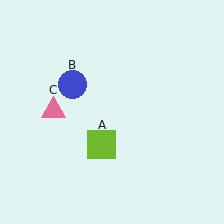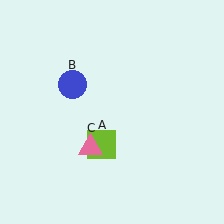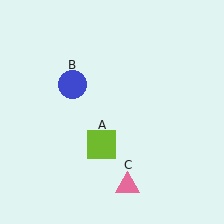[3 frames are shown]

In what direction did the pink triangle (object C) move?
The pink triangle (object C) moved down and to the right.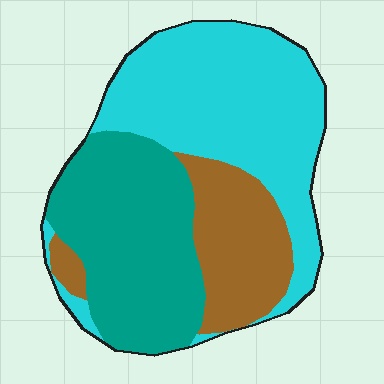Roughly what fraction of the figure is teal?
Teal takes up between a third and a half of the figure.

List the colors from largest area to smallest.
From largest to smallest: cyan, teal, brown.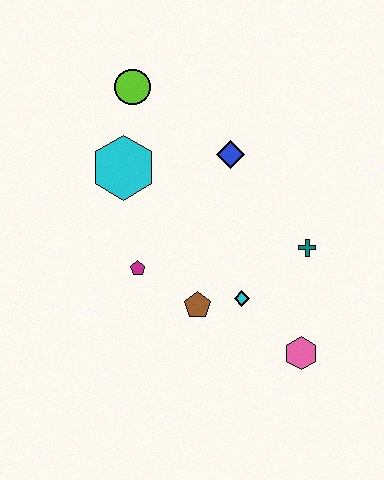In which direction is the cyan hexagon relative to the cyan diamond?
The cyan hexagon is above the cyan diamond.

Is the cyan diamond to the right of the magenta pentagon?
Yes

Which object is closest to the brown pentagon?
The cyan diamond is closest to the brown pentagon.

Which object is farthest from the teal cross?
The lime circle is farthest from the teal cross.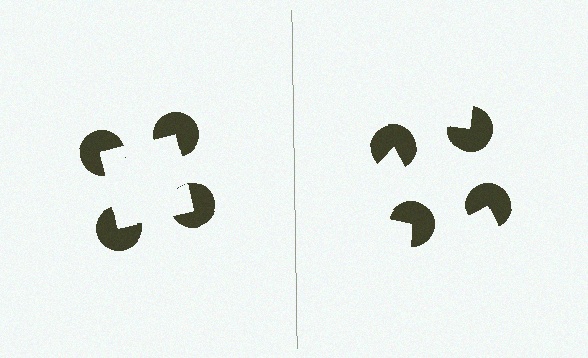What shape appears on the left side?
An illusory square.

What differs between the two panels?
The pac-man discs are positioned identically on both sides; only the wedge orientations differ. On the left they align to a square; on the right they are misaligned.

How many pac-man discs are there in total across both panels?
8 — 4 on each side.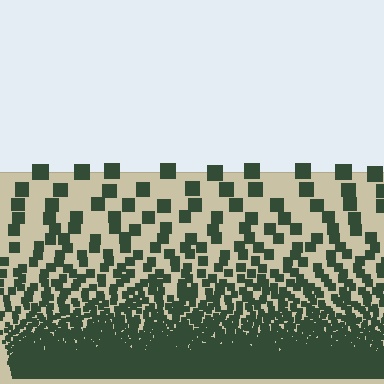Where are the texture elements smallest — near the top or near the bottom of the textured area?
Near the bottom.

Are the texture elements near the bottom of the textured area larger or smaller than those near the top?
Smaller. The gradient is inverted — elements near the bottom are smaller and denser.